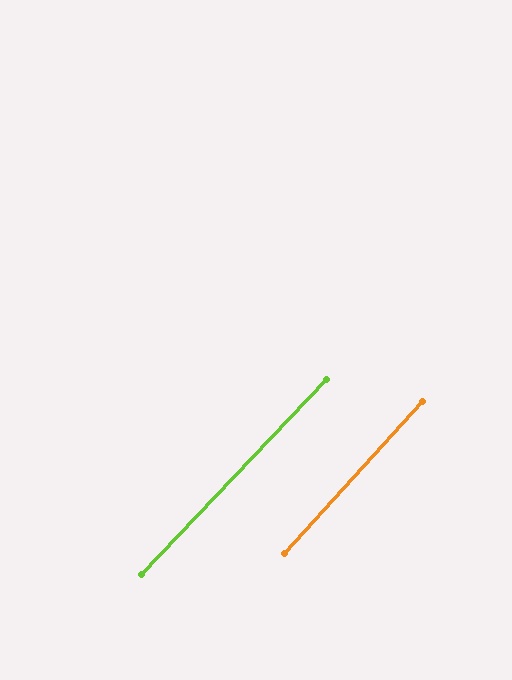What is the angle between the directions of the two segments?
Approximately 1 degree.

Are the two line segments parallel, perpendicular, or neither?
Parallel — their directions differ by only 1.2°.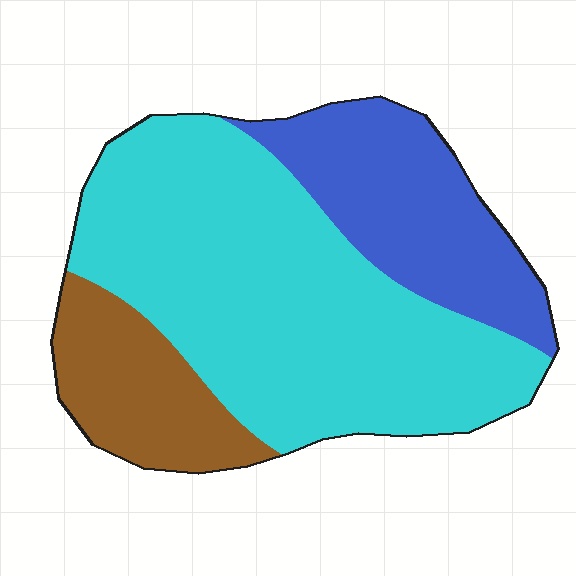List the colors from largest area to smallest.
From largest to smallest: cyan, blue, brown.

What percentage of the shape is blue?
Blue covers 24% of the shape.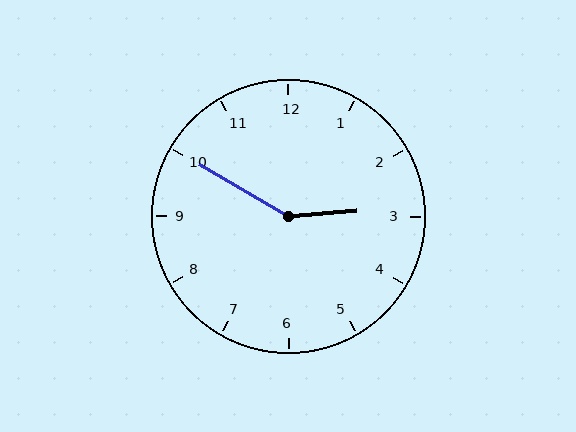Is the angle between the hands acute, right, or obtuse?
It is obtuse.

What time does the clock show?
2:50.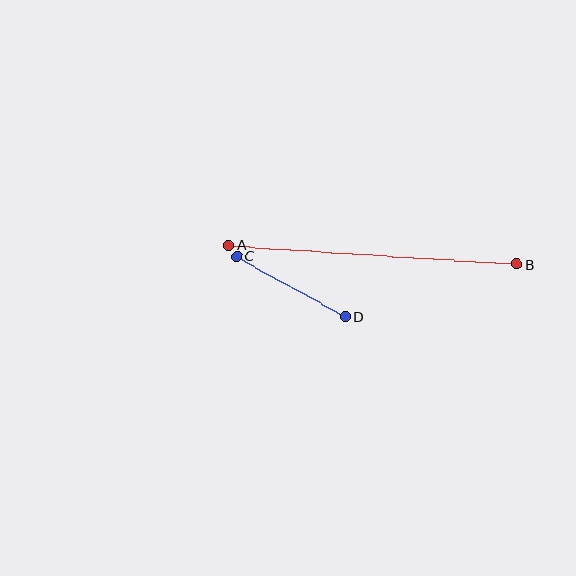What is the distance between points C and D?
The distance is approximately 123 pixels.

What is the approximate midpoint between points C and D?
The midpoint is at approximately (291, 287) pixels.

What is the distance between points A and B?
The distance is approximately 289 pixels.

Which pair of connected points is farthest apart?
Points A and B are farthest apart.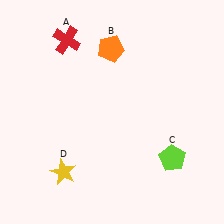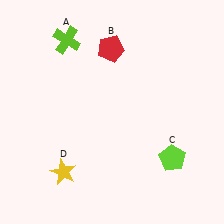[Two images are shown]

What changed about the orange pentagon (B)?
In Image 1, B is orange. In Image 2, it changed to red.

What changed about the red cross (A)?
In Image 1, A is red. In Image 2, it changed to lime.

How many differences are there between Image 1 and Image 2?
There are 2 differences between the two images.